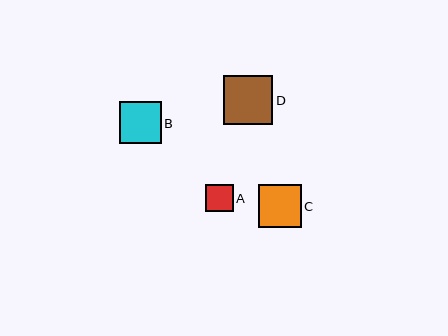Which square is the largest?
Square D is the largest with a size of approximately 49 pixels.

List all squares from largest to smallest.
From largest to smallest: D, C, B, A.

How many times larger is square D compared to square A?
Square D is approximately 1.8 times the size of square A.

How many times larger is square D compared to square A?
Square D is approximately 1.8 times the size of square A.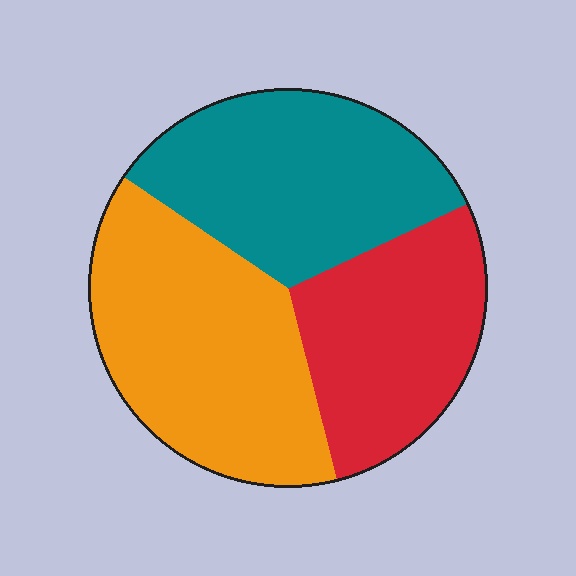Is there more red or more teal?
Teal.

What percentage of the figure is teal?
Teal covers 34% of the figure.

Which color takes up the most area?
Orange, at roughly 40%.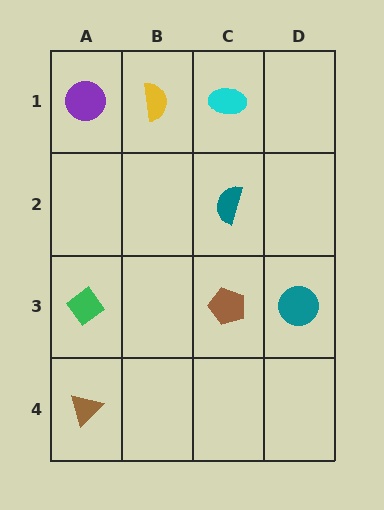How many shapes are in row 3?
3 shapes.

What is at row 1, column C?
A cyan ellipse.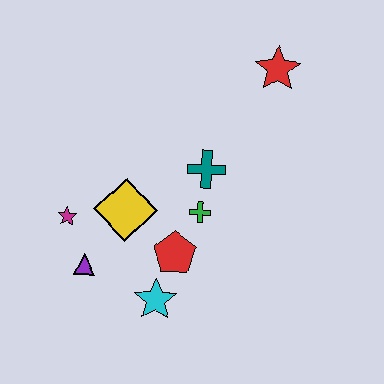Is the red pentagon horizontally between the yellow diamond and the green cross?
Yes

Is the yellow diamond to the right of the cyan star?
No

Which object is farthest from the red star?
The purple triangle is farthest from the red star.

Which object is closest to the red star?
The teal cross is closest to the red star.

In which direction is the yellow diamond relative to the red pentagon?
The yellow diamond is to the left of the red pentagon.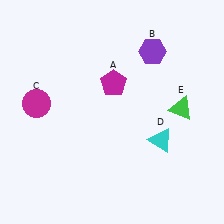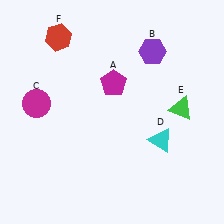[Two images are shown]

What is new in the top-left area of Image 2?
A red hexagon (F) was added in the top-left area of Image 2.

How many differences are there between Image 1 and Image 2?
There is 1 difference between the two images.